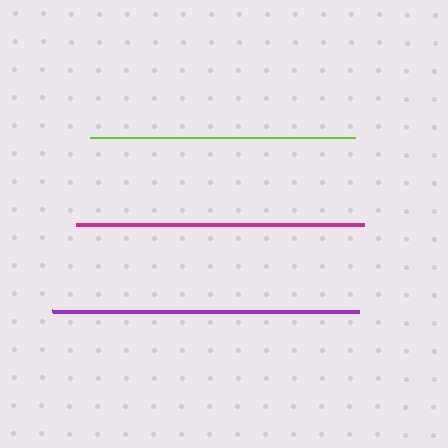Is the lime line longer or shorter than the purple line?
The purple line is longer than the lime line.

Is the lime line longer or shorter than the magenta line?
The magenta line is longer than the lime line.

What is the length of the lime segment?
The lime segment is approximately 265 pixels long.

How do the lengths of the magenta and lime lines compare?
The magenta and lime lines are approximately the same length.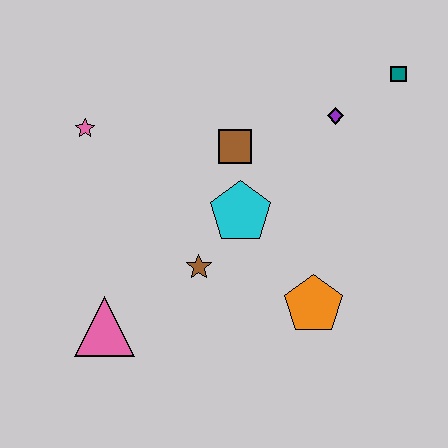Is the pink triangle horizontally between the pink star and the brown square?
Yes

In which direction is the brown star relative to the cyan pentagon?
The brown star is below the cyan pentagon.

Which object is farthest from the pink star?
The teal square is farthest from the pink star.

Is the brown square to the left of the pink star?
No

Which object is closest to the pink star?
The brown square is closest to the pink star.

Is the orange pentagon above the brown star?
No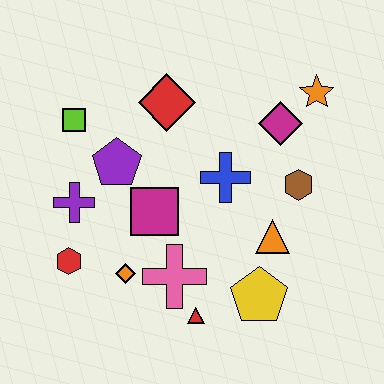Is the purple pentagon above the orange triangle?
Yes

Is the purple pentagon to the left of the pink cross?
Yes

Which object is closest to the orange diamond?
The pink cross is closest to the orange diamond.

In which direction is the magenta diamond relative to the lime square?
The magenta diamond is to the right of the lime square.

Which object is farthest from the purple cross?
The orange star is farthest from the purple cross.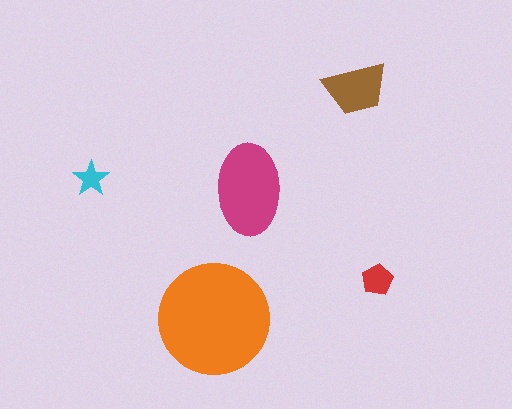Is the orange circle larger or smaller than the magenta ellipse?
Larger.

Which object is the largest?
The orange circle.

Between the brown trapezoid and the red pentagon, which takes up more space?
The brown trapezoid.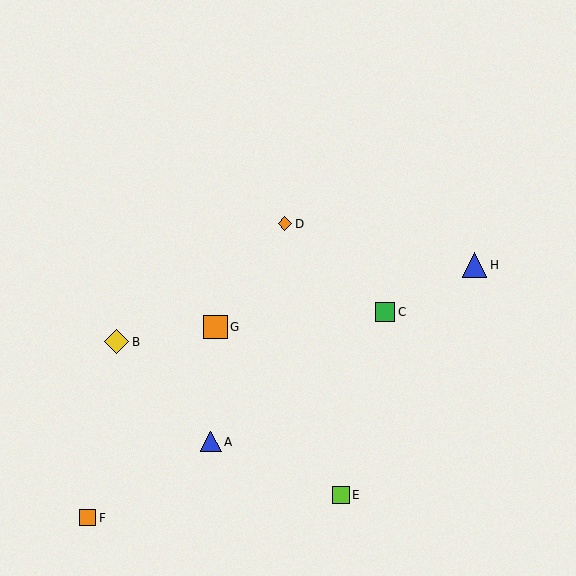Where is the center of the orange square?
The center of the orange square is at (88, 518).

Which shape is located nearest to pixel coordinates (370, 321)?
The green square (labeled C) at (385, 312) is nearest to that location.